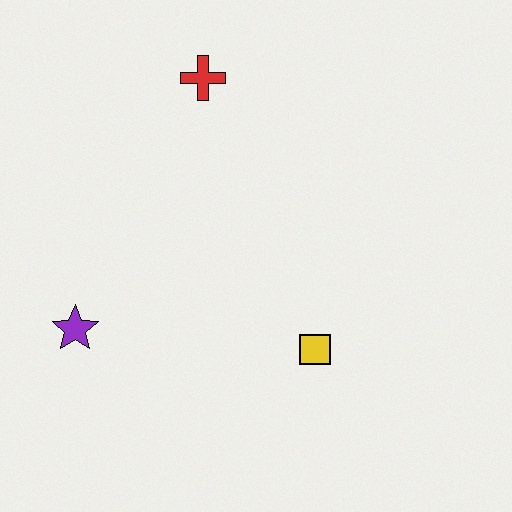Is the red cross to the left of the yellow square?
Yes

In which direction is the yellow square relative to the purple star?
The yellow square is to the right of the purple star.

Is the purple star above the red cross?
No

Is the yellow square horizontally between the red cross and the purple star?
No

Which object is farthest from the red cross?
The yellow square is farthest from the red cross.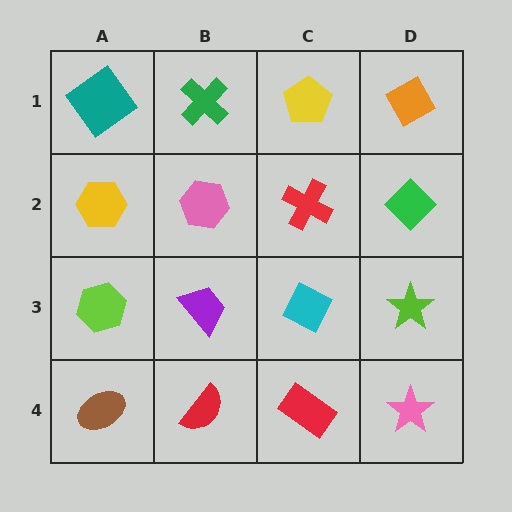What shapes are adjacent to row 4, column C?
A cyan diamond (row 3, column C), a red semicircle (row 4, column B), a pink star (row 4, column D).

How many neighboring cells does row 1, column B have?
3.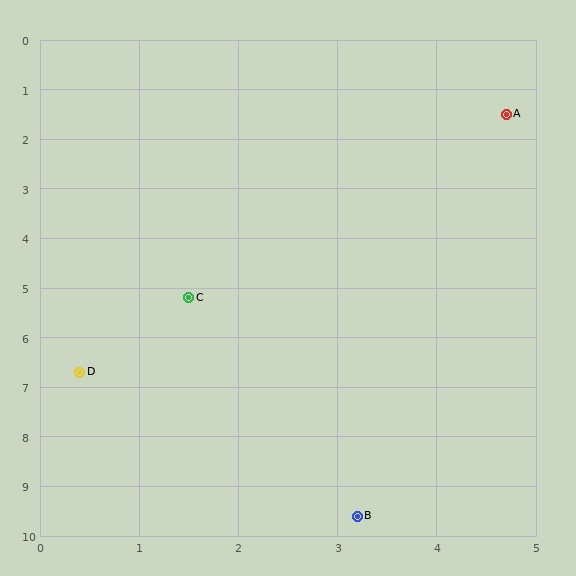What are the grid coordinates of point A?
Point A is at approximately (4.7, 1.5).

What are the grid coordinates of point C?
Point C is at approximately (1.5, 5.2).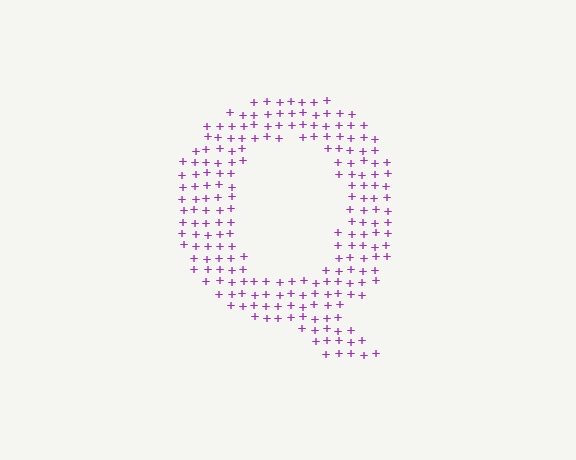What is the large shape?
The large shape is the letter Q.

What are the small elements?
The small elements are plus signs.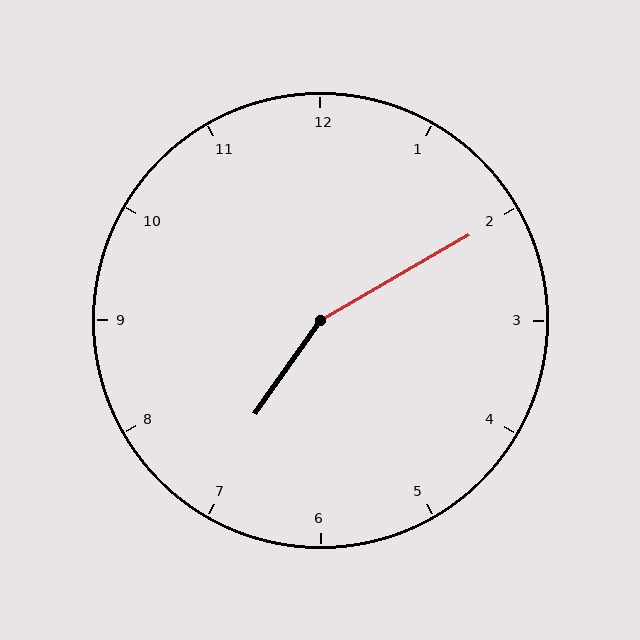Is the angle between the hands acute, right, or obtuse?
It is obtuse.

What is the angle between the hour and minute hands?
Approximately 155 degrees.